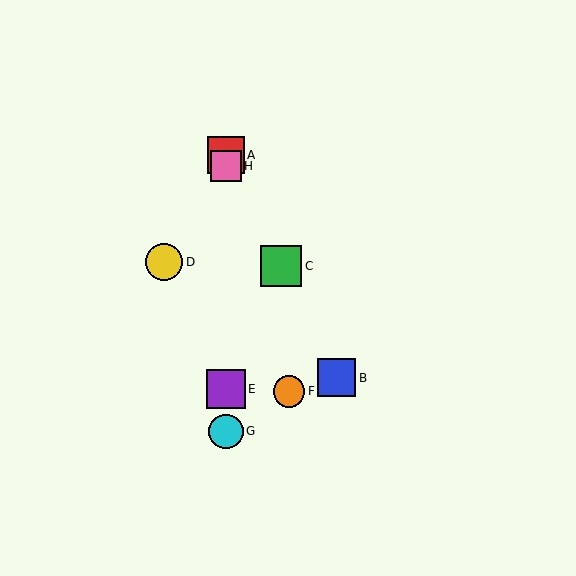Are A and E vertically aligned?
Yes, both are at x≈226.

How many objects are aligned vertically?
4 objects (A, E, G, H) are aligned vertically.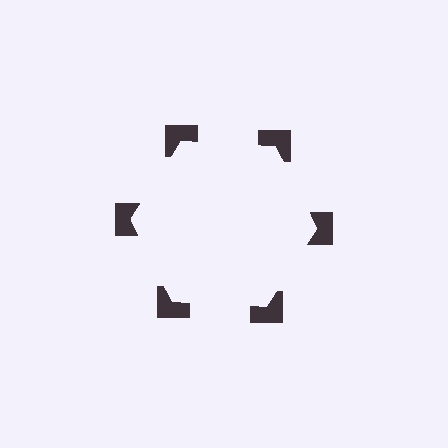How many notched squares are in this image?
There are 6 — one at each vertex of the illusory hexagon.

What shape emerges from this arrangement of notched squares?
An illusory hexagon — its edges are inferred from the aligned wedge cuts in the notched squares, not physically drawn.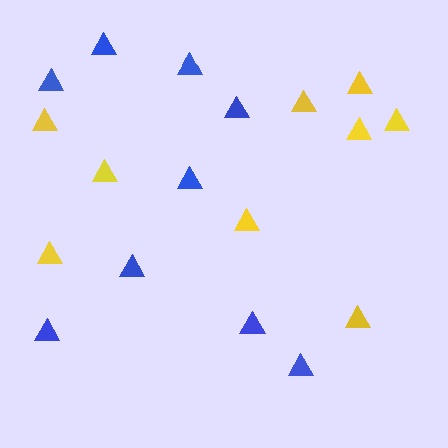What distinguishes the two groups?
There are 2 groups: one group of blue triangles (9) and one group of yellow triangles (9).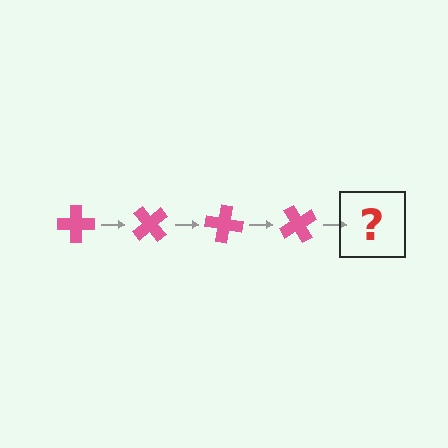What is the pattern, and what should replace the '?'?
The pattern is that the cross rotates 50 degrees each step. The '?' should be a pink cross rotated 200 degrees.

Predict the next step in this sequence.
The next step is a pink cross rotated 200 degrees.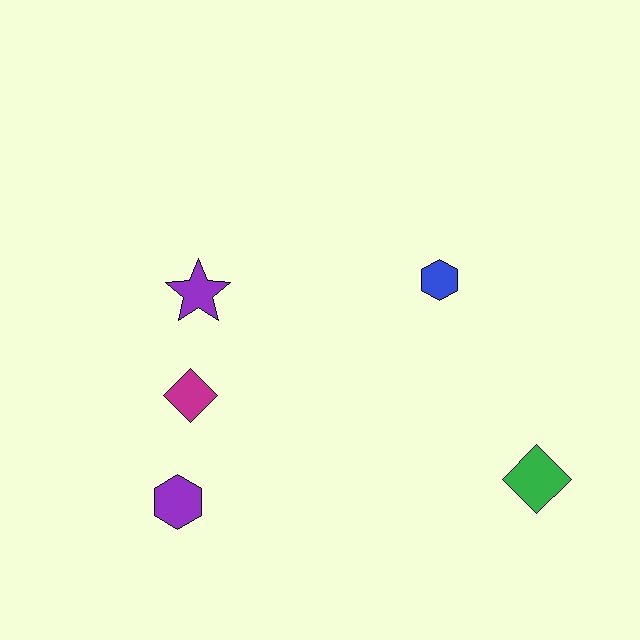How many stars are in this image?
There is 1 star.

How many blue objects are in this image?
There is 1 blue object.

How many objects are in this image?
There are 5 objects.